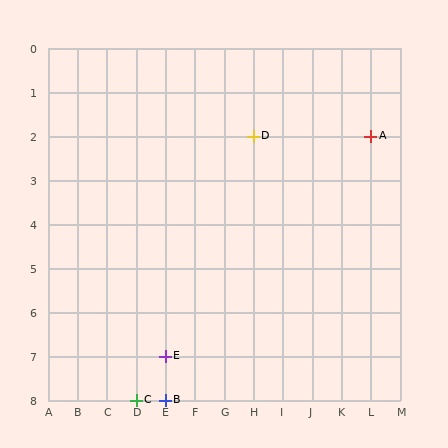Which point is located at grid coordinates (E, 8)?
Point B is at (E, 8).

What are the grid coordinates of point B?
Point B is at grid coordinates (E, 8).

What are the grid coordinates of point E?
Point E is at grid coordinates (E, 7).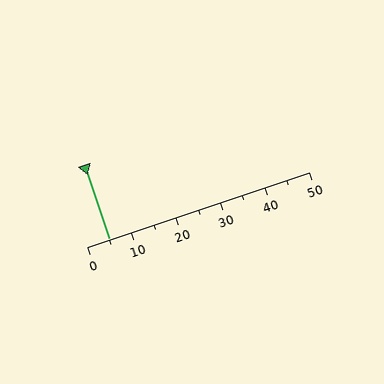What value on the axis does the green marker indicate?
The marker indicates approximately 5.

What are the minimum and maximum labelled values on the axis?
The axis runs from 0 to 50.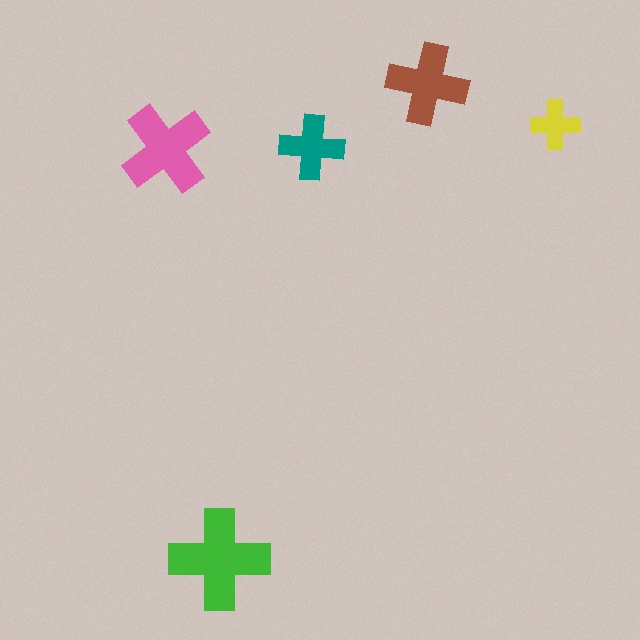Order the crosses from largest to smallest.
the green one, the pink one, the brown one, the teal one, the yellow one.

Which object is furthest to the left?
The pink cross is leftmost.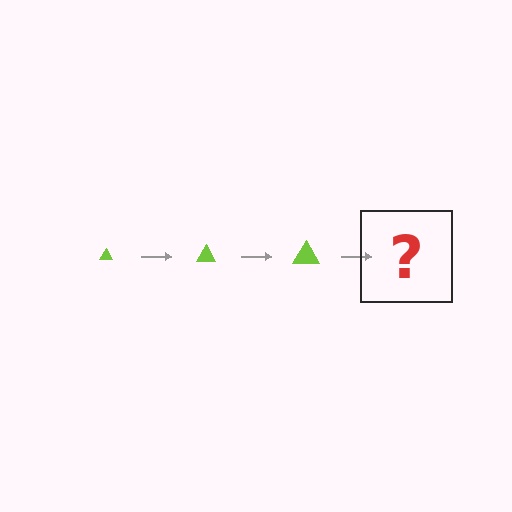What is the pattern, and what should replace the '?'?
The pattern is that the triangle gets progressively larger each step. The '?' should be a lime triangle, larger than the previous one.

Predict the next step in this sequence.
The next step is a lime triangle, larger than the previous one.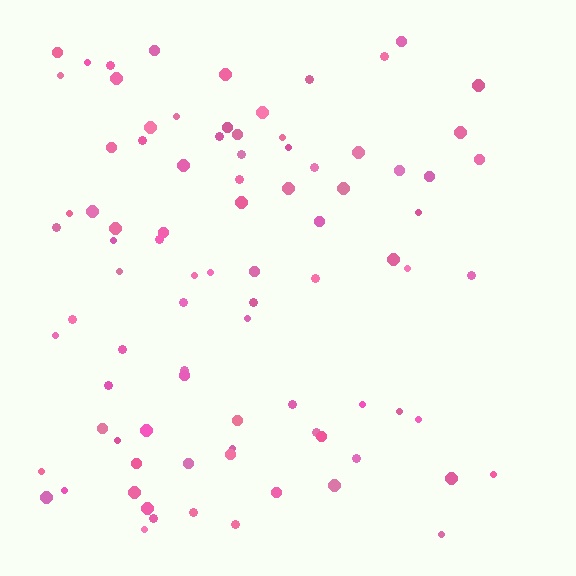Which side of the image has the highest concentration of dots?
The left.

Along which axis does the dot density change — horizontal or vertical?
Horizontal.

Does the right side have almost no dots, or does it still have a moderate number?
Still a moderate number, just noticeably fewer than the left.